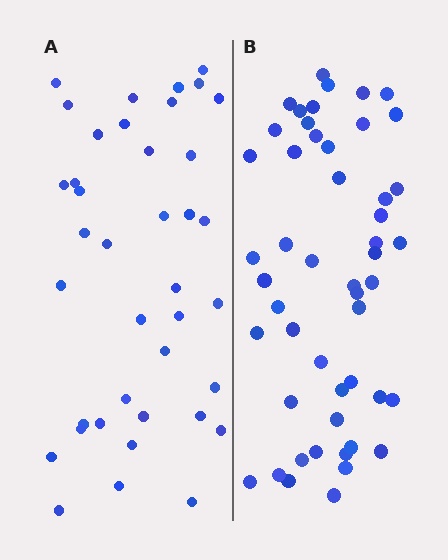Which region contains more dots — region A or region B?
Region B (the right region) has more dots.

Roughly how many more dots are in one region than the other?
Region B has roughly 12 or so more dots than region A.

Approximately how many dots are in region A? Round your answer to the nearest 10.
About 40 dots. (The exact count is 39, which rounds to 40.)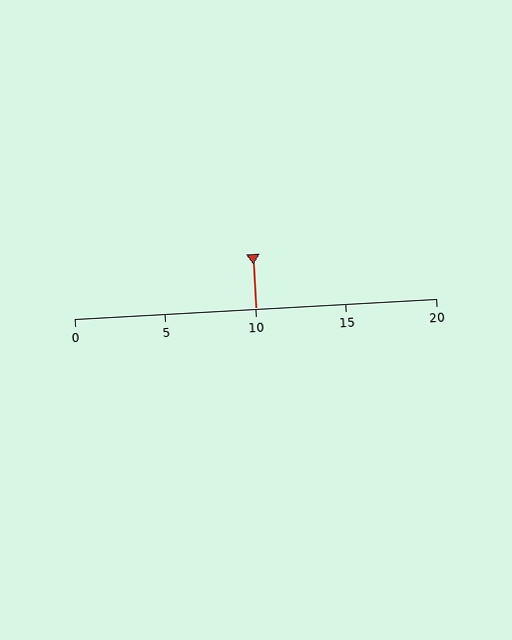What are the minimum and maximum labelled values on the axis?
The axis runs from 0 to 20.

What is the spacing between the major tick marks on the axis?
The major ticks are spaced 5 apart.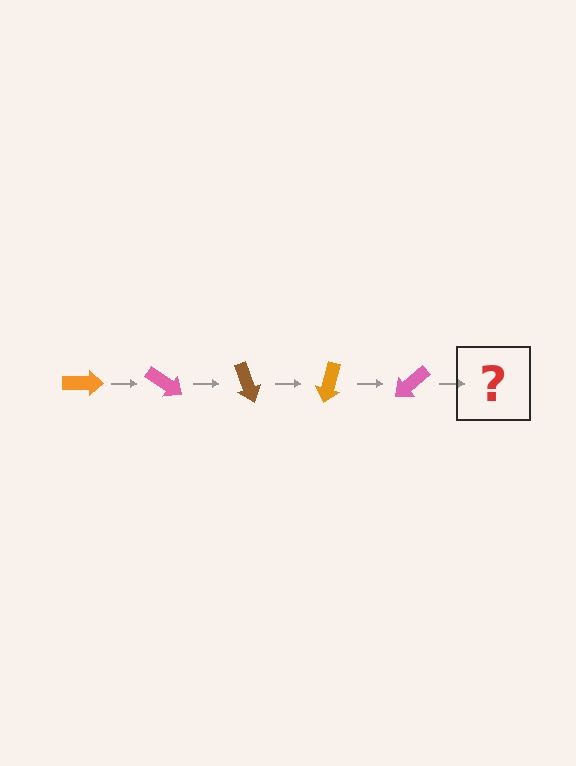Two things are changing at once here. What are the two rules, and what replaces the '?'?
The two rules are that it rotates 35 degrees each step and the color cycles through orange, pink, and brown. The '?' should be a brown arrow, rotated 175 degrees from the start.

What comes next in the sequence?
The next element should be a brown arrow, rotated 175 degrees from the start.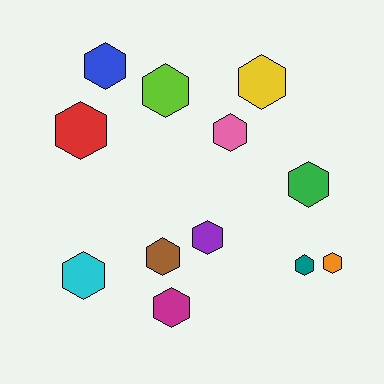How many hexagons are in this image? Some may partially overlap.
There are 12 hexagons.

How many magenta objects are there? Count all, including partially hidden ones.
There is 1 magenta object.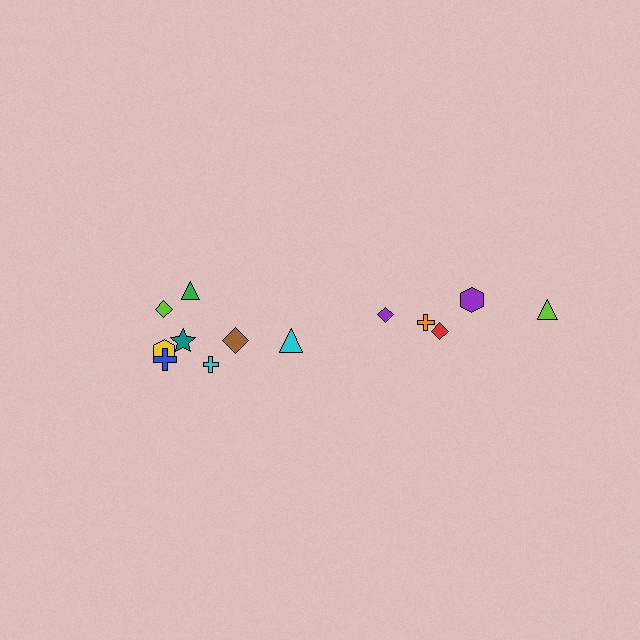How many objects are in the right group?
There are 5 objects.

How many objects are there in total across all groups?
There are 13 objects.